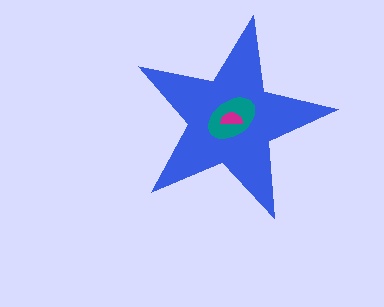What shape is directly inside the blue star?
The teal ellipse.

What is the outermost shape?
The blue star.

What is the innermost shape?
The magenta semicircle.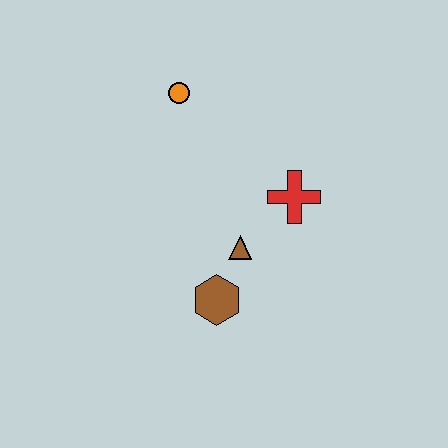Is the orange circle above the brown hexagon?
Yes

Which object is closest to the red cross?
The brown triangle is closest to the red cross.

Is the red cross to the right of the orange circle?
Yes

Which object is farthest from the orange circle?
The brown hexagon is farthest from the orange circle.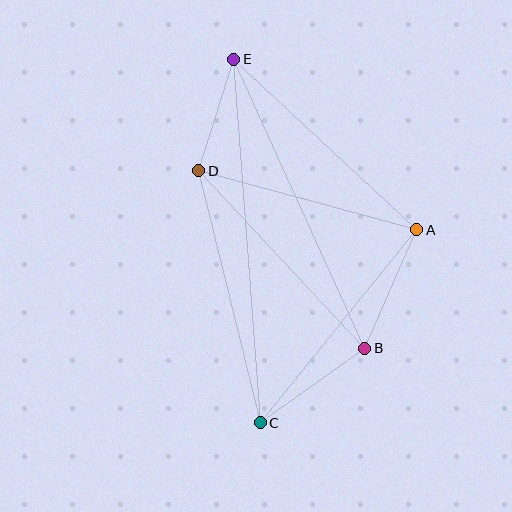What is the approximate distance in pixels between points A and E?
The distance between A and E is approximately 250 pixels.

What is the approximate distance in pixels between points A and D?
The distance between A and D is approximately 226 pixels.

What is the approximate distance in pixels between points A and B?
The distance between A and B is approximately 129 pixels.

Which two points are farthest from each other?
Points C and E are farthest from each other.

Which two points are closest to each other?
Points D and E are closest to each other.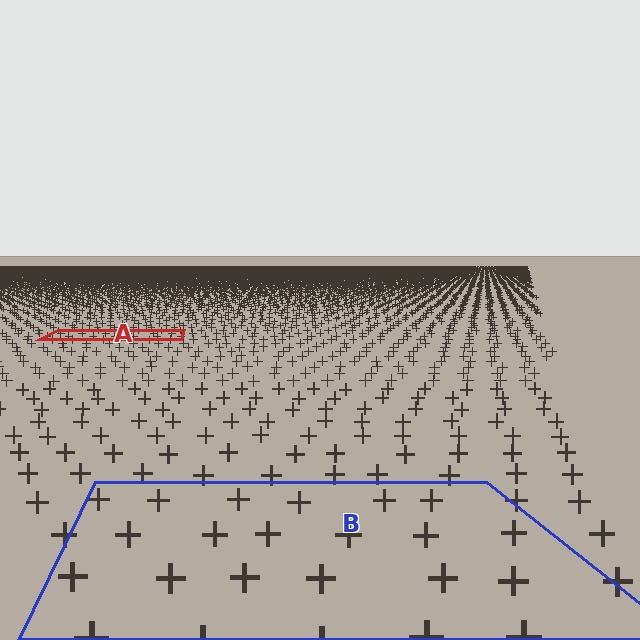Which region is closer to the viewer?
Region B is closer. The texture elements there are larger and more spread out.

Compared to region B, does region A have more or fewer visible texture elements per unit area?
Region A has more texture elements per unit area — they are packed more densely because it is farther away.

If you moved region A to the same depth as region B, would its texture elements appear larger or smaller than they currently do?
They would appear larger. At a closer depth, the same texture elements are projected at a bigger on-screen size.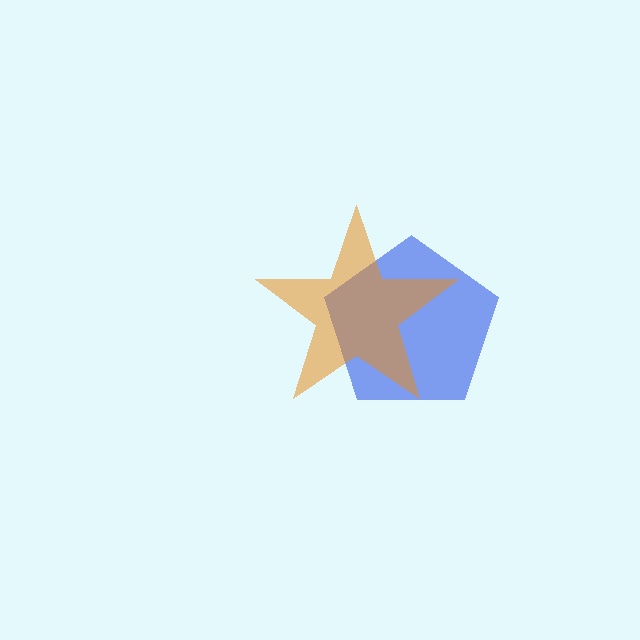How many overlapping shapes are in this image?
There are 2 overlapping shapes in the image.